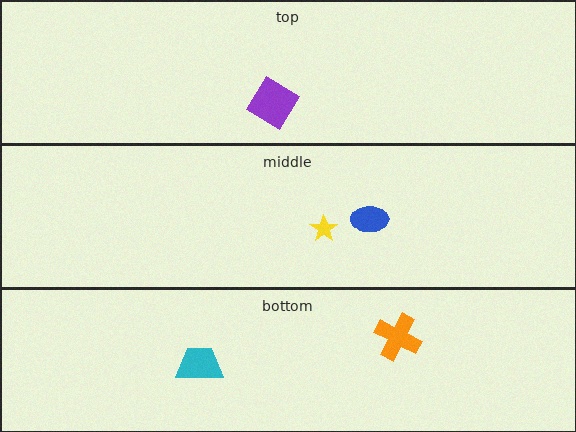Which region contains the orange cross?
The bottom region.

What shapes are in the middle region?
The blue ellipse, the yellow star.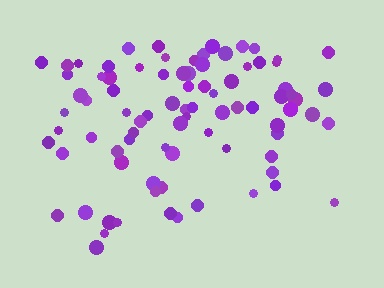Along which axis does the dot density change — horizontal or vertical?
Vertical.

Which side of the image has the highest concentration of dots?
The top.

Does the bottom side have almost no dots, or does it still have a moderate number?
Still a moderate number, just noticeably fewer than the top.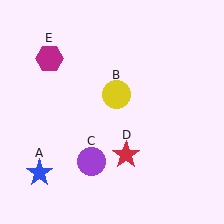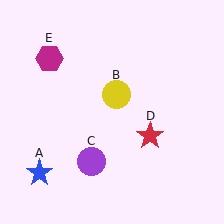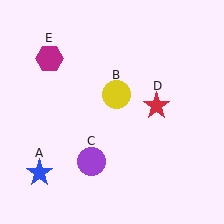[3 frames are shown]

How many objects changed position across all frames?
1 object changed position: red star (object D).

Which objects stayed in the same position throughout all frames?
Blue star (object A) and yellow circle (object B) and purple circle (object C) and magenta hexagon (object E) remained stationary.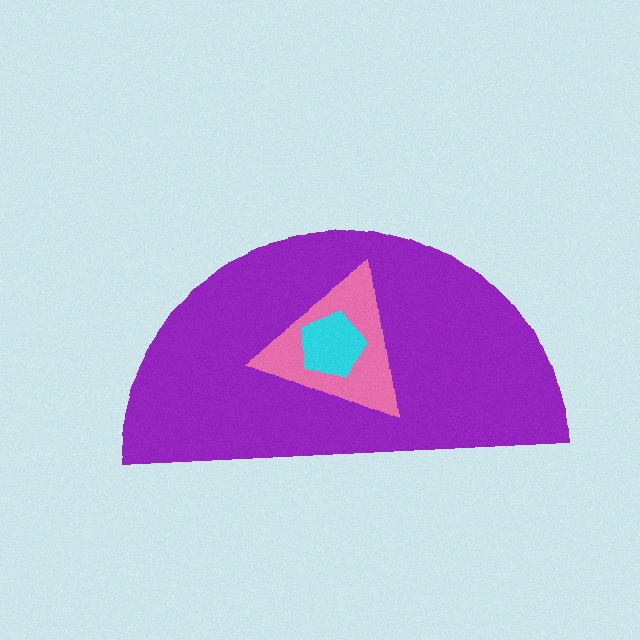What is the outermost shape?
The purple semicircle.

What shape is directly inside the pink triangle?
The cyan pentagon.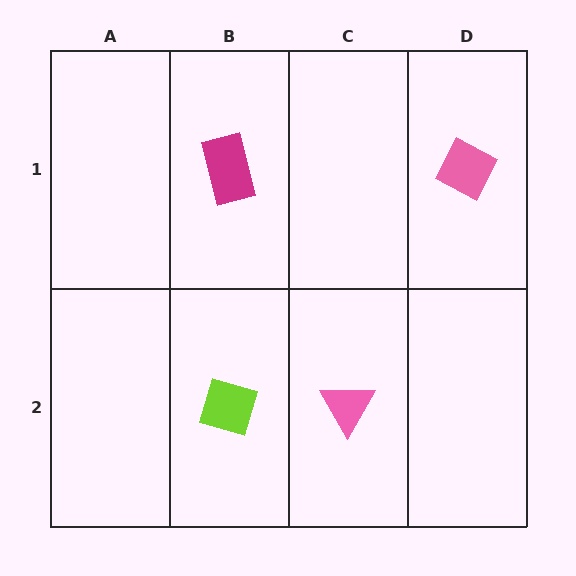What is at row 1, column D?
A pink diamond.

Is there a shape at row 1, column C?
No, that cell is empty.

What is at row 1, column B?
A magenta rectangle.